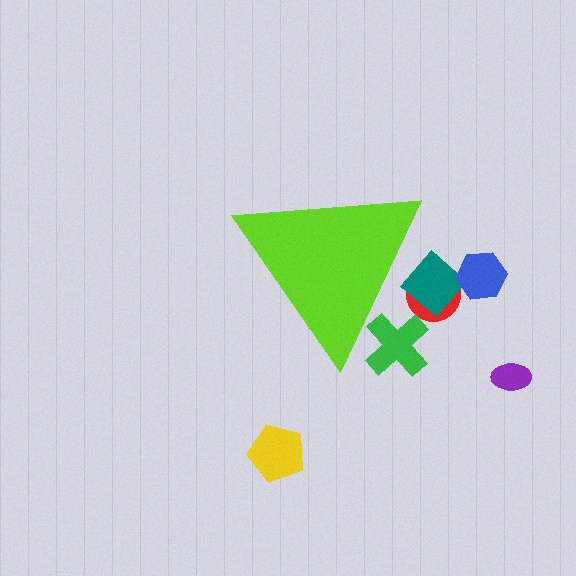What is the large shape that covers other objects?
A lime triangle.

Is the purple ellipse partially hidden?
No, the purple ellipse is fully visible.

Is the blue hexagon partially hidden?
No, the blue hexagon is fully visible.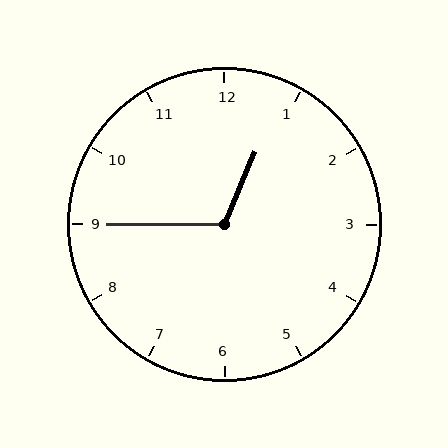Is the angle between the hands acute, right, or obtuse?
It is obtuse.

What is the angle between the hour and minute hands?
Approximately 112 degrees.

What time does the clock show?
12:45.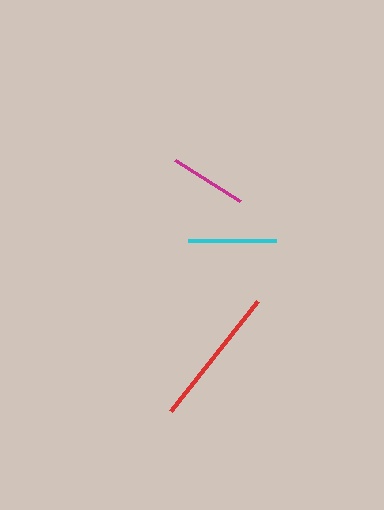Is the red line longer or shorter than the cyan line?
The red line is longer than the cyan line.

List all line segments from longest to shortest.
From longest to shortest: red, cyan, magenta.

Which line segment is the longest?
The red line is the longest at approximately 141 pixels.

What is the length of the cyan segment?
The cyan segment is approximately 88 pixels long.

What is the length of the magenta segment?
The magenta segment is approximately 77 pixels long.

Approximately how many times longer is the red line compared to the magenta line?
The red line is approximately 1.8 times the length of the magenta line.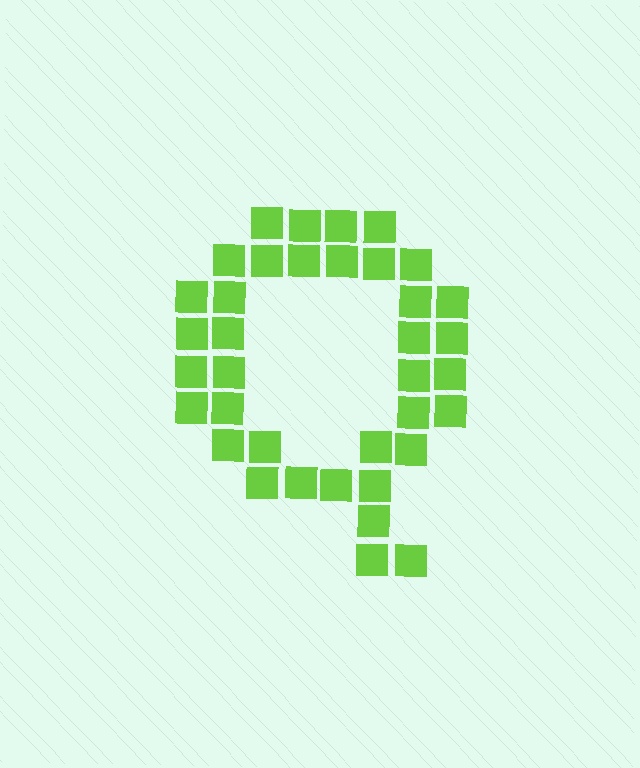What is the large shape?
The large shape is the letter Q.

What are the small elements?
The small elements are squares.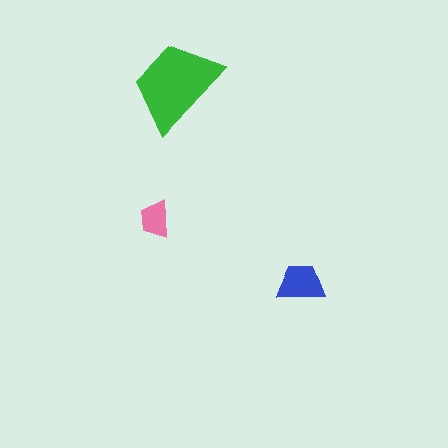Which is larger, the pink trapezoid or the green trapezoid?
The green one.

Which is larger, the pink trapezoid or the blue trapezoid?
The blue one.